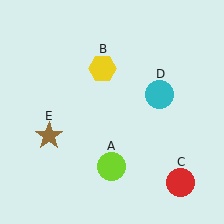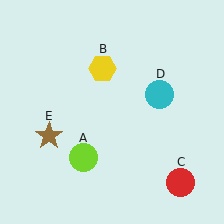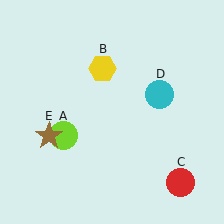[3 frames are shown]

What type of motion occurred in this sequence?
The lime circle (object A) rotated clockwise around the center of the scene.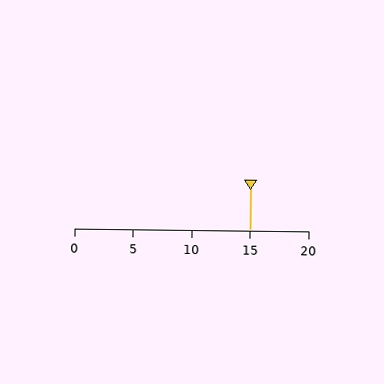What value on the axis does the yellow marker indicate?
The marker indicates approximately 15.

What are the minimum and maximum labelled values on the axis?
The axis runs from 0 to 20.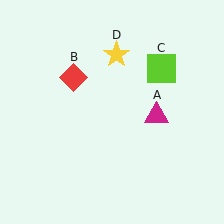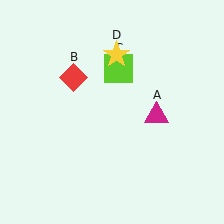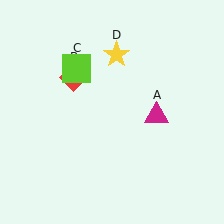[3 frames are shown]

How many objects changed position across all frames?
1 object changed position: lime square (object C).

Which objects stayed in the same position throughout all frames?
Magenta triangle (object A) and red diamond (object B) and yellow star (object D) remained stationary.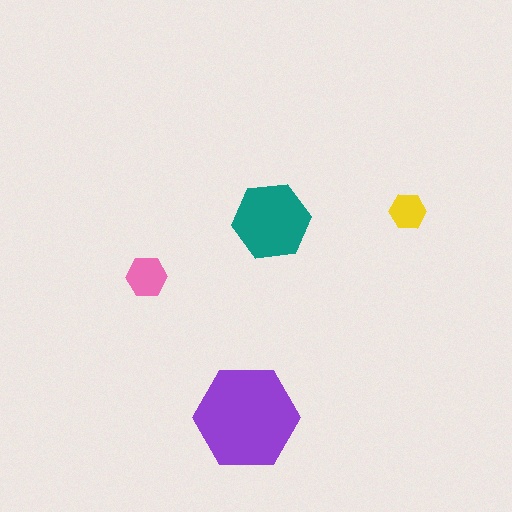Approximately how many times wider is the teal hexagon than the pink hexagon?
About 2 times wider.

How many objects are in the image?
There are 4 objects in the image.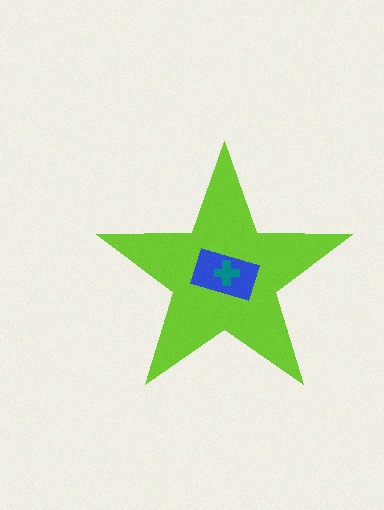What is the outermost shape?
The lime star.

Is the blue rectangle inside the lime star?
Yes.